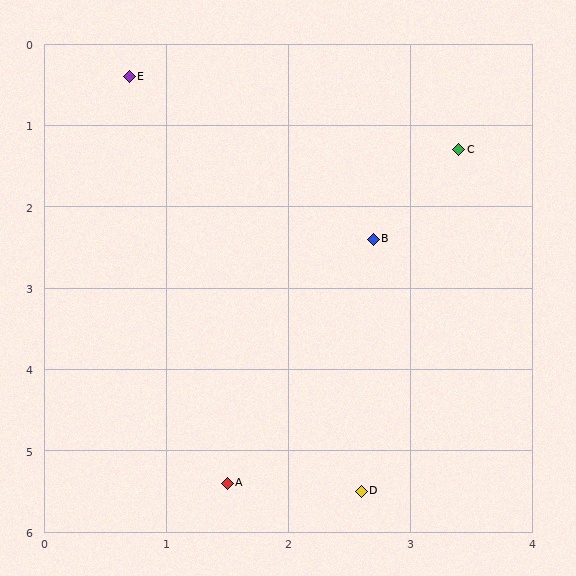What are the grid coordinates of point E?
Point E is at approximately (0.7, 0.4).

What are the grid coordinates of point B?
Point B is at approximately (2.7, 2.4).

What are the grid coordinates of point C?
Point C is at approximately (3.4, 1.3).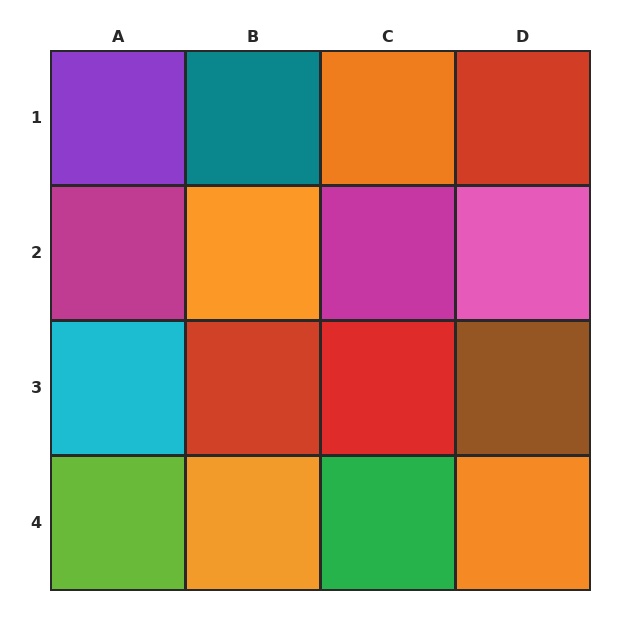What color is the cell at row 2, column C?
Magenta.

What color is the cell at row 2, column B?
Orange.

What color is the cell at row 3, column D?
Brown.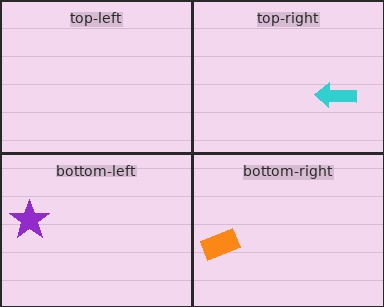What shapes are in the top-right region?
The cyan arrow.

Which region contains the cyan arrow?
The top-right region.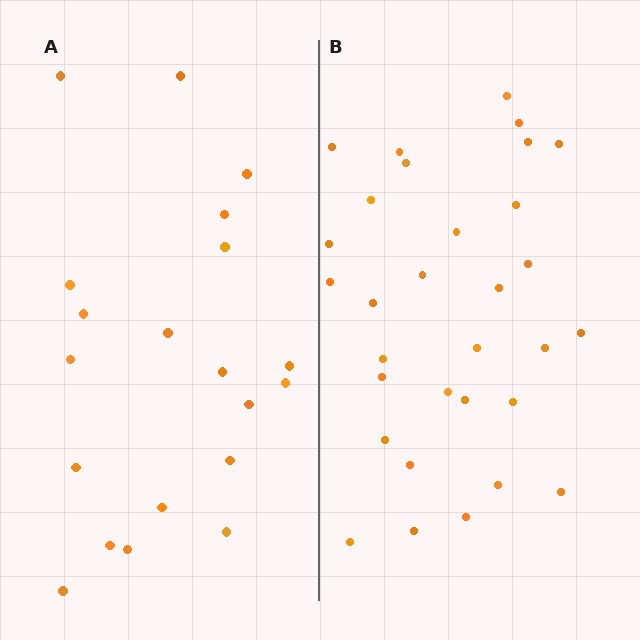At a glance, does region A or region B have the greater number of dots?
Region B (the right region) has more dots.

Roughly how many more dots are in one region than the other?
Region B has roughly 12 or so more dots than region A.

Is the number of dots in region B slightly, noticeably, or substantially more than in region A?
Region B has substantially more. The ratio is roughly 1.6 to 1.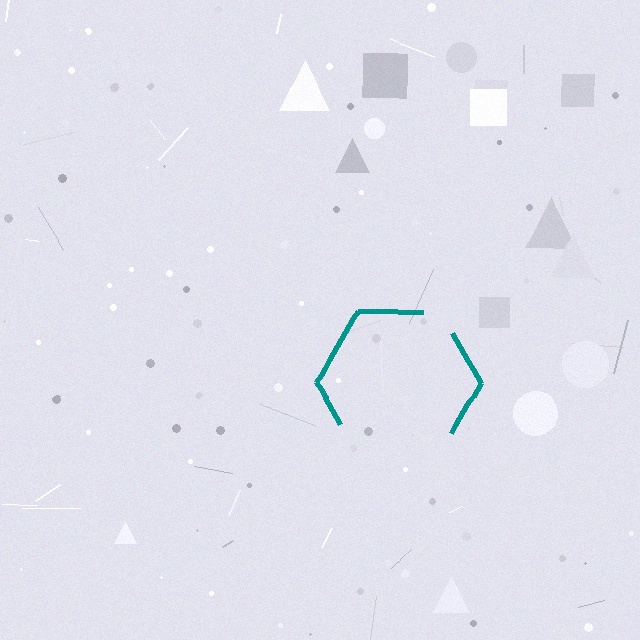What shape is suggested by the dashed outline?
The dashed outline suggests a hexagon.